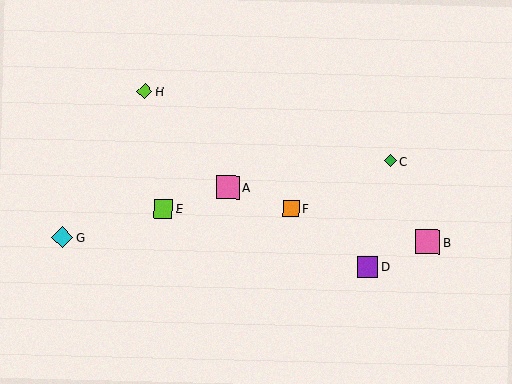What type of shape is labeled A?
Shape A is a pink square.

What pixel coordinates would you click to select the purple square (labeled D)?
Click at (368, 266) to select the purple square D.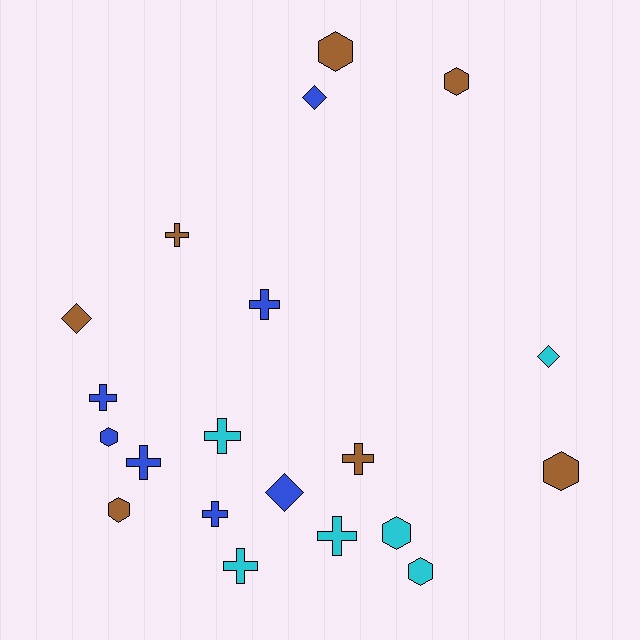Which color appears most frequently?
Blue, with 7 objects.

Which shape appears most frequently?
Cross, with 9 objects.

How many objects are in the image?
There are 20 objects.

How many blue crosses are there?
There are 4 blue crosses.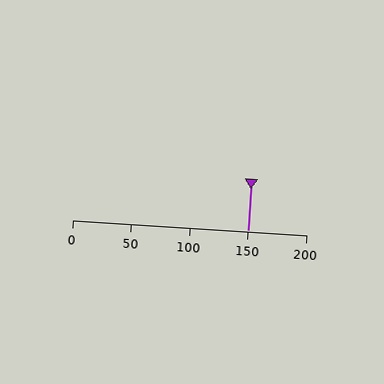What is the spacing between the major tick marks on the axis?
The major ticks are spaced 50 apart.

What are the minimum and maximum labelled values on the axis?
The axis runs from 0 to 200.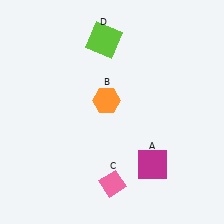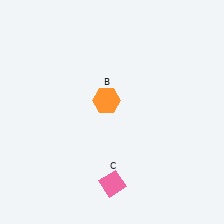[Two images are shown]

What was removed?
The lime square (D), the magenta square (A) were removed in Image 2.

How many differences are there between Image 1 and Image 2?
There are 2 differences between the two images.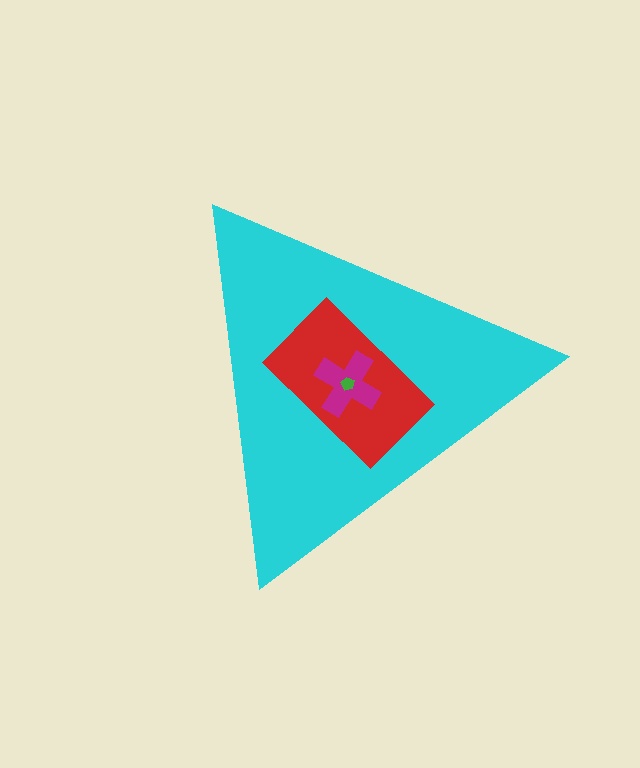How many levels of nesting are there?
4.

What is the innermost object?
The green pentagon.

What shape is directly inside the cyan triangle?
The red rectangle.